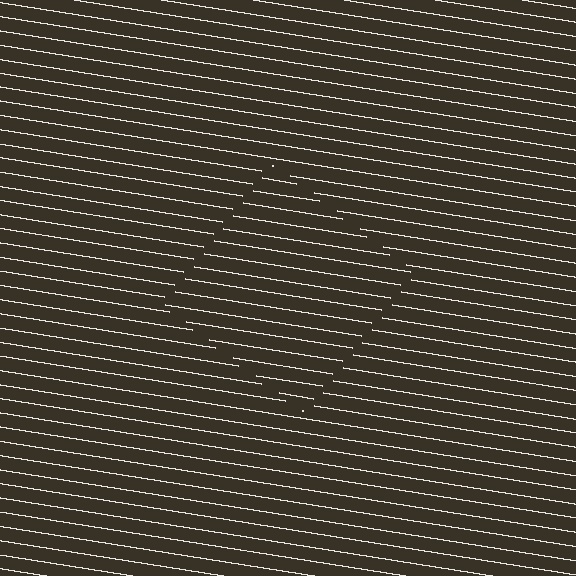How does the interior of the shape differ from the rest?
The interior of the shape contains the same grating, shifted by half a period — the contour is defined by the phase discontinuity where line-ends from the inner and outer gratings abut.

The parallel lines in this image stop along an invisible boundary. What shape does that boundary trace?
An illusory square. The interior of the shape contains the same grating, shifted by half a period — the contour is defined by the phase discontinuity where line-ends from the inner and outer gratings abut.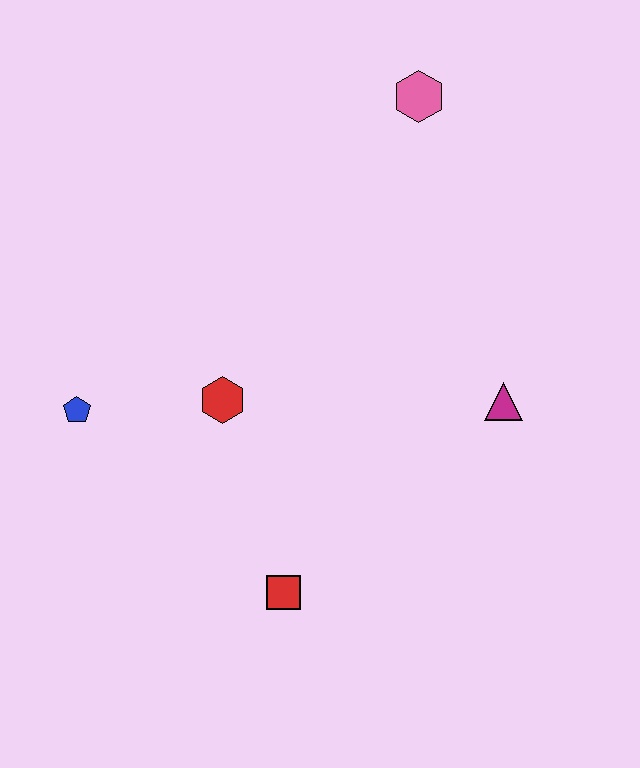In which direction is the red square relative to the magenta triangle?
The red square is to the left of the magenta triangle.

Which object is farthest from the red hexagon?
The pink hexagon is farthest from the red hexagon.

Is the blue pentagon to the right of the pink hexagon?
No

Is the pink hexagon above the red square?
Yes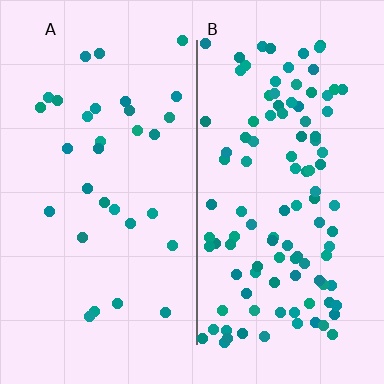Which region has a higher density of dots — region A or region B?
B (the right).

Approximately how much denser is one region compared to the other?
Approximately 3.5× — region B over region A.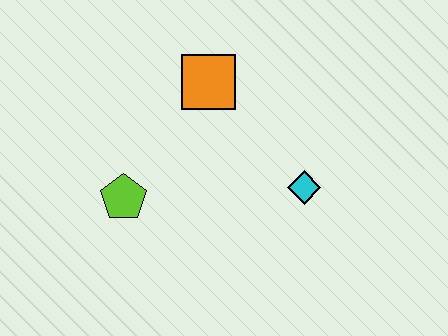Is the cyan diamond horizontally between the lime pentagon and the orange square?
No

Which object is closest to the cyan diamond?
The orange square is closest to the cyan diamond.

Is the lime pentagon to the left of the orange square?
Yes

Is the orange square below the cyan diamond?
No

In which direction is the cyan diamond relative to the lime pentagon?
The cyan diamond is to the right of the lime pentagon.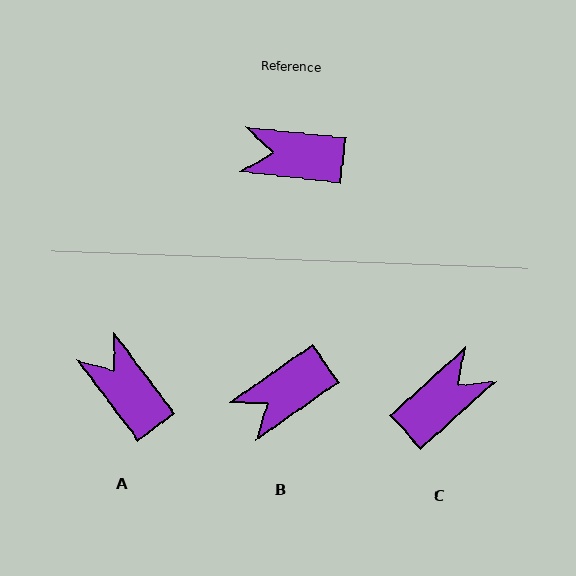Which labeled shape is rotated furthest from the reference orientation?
C, about 132 degrees away.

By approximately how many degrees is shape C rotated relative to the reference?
Approximately 132 degrees clockwise.